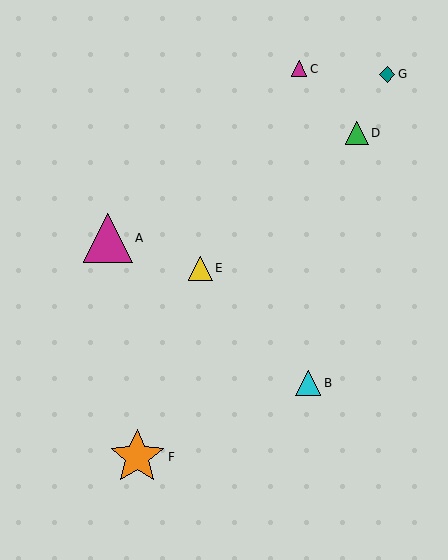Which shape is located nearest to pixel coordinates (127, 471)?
The orange star (labeled F) at (137, 457) is nearest to that location.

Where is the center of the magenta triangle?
The center of the magenta triangle is at (299, 69).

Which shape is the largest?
The orange star (labeled F) is the largest.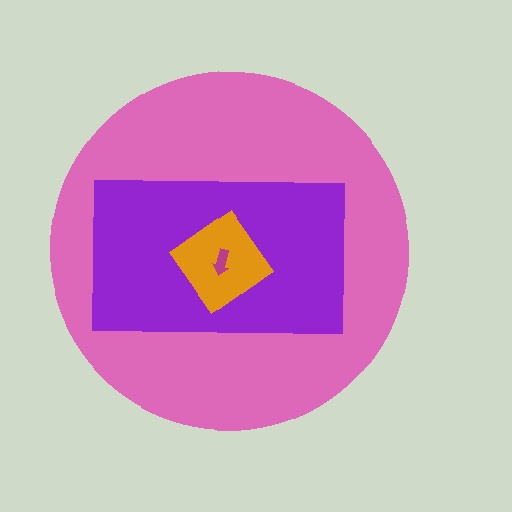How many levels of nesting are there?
4.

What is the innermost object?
The magenta arrow.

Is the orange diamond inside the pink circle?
Yes.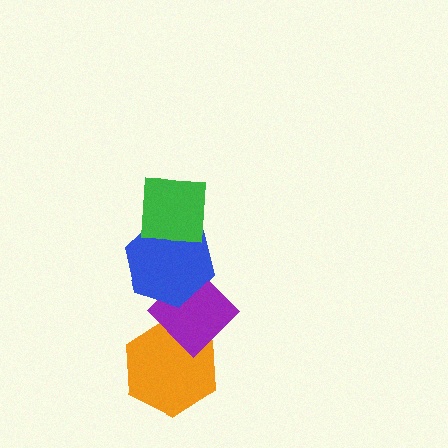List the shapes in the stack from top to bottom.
From top to bottom: the green square, the blue hexagon, the purple diamond, the orange hexagon.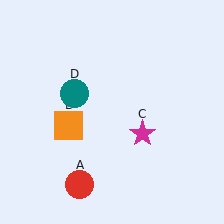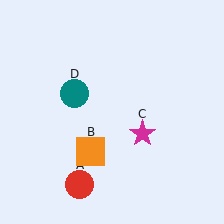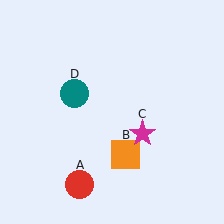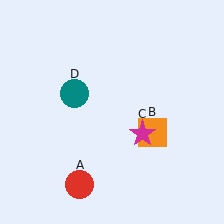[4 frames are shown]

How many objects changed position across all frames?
1 object changed position: orange square (object B).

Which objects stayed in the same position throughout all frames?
Red circle (object A) and magenta star (object C) and teal circle (object D) remained stationary.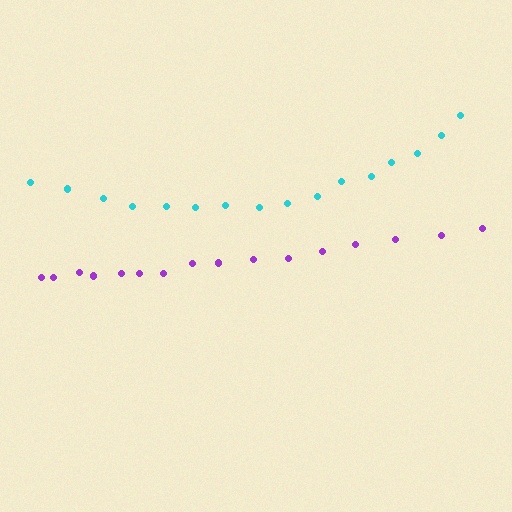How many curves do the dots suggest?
There are 2 distinct paths.